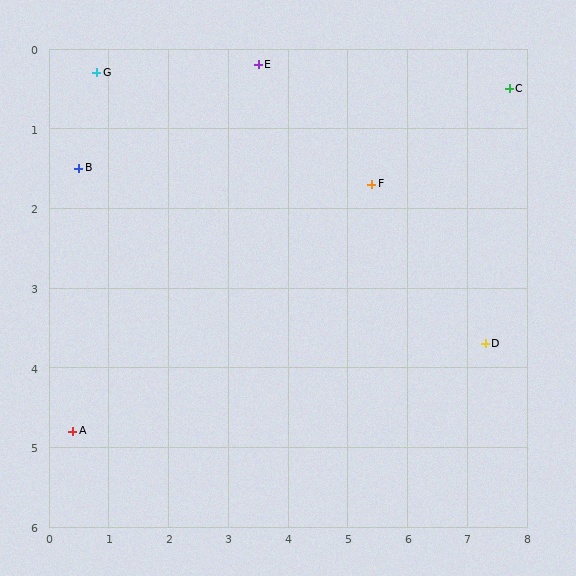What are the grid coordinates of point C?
Point C is at approximately (7.7, 0.5).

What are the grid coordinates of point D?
Point D is at approximately (7.3, 3.7).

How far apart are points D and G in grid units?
Points D and G are about 7.3 grid units apart.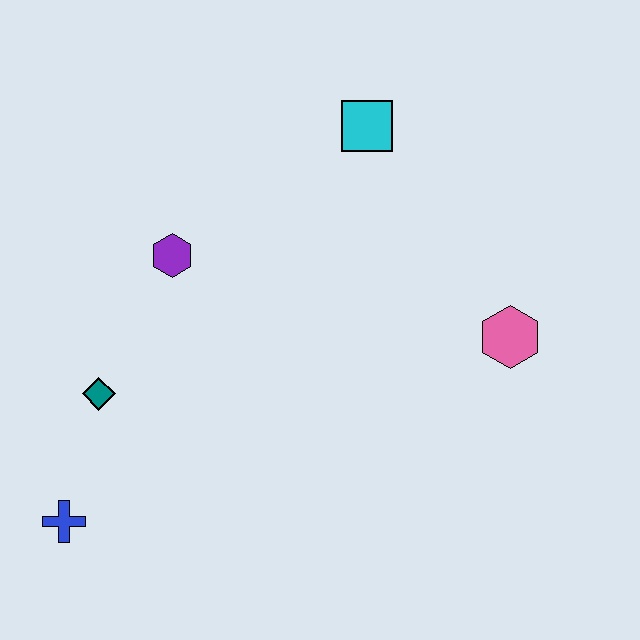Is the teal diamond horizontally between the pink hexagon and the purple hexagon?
No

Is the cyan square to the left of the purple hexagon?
No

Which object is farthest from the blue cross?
The cyan square is farthest from the blue cross.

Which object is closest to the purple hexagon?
The teal diamond is closest to the purple hexagon.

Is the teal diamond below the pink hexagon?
Yes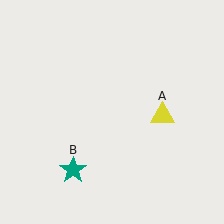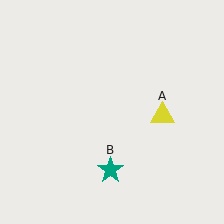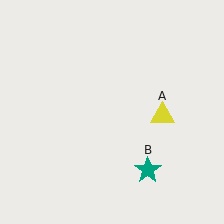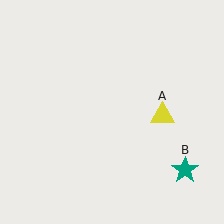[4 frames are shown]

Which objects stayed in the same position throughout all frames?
Yellow triangle (object A) remained stationary.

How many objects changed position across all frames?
1 object changed position: teal star (object B).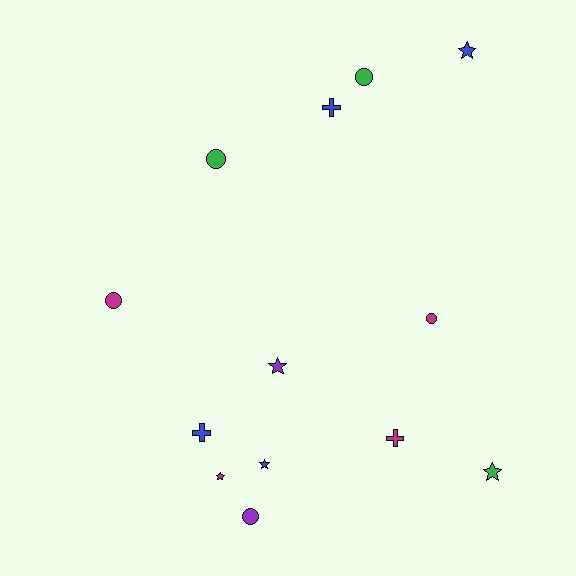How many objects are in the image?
There are 13 objects.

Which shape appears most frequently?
Star, with 5 objects.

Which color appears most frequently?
Magenta, with 4 objects.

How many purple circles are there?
There is 1 purple circle.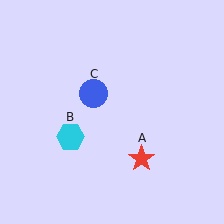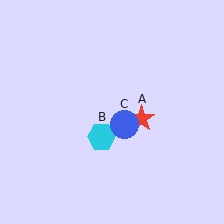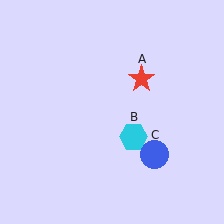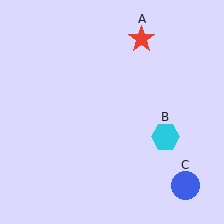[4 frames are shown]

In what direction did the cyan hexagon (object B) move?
The cyan hexagon (object B) moved right.